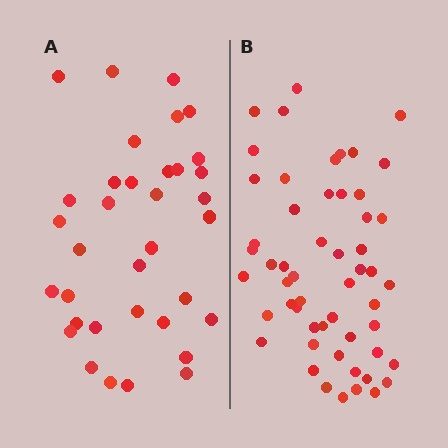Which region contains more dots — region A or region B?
Region B (the right region) has more dots.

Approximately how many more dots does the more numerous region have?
Region B has approximately 20 more dots than region A.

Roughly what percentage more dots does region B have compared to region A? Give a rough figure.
About 55% more.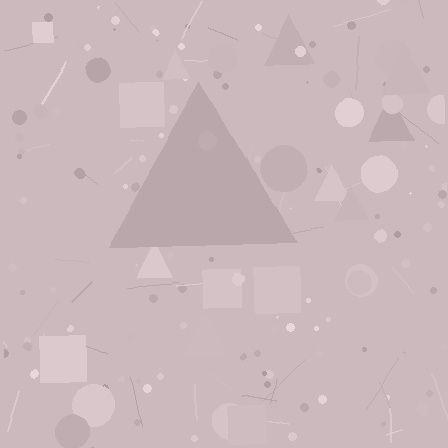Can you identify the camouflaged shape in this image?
The camouflaged shape is a triangle.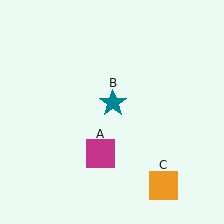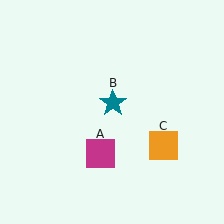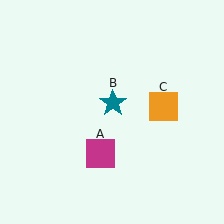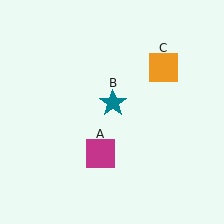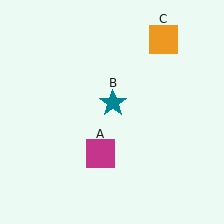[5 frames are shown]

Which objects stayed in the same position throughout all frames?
Magenta square (object A) and teal star (object B) remained stationary.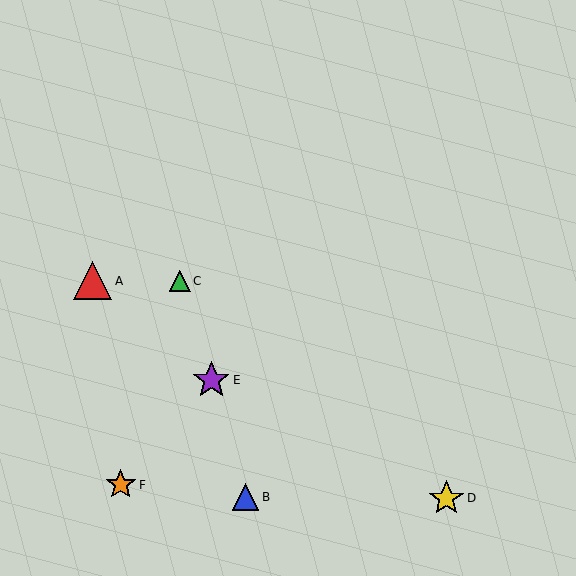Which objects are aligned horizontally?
Objects A, C are aligned horizontally.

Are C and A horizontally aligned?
Yes, both are at y≈281.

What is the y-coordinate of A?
Object A is at y≈281.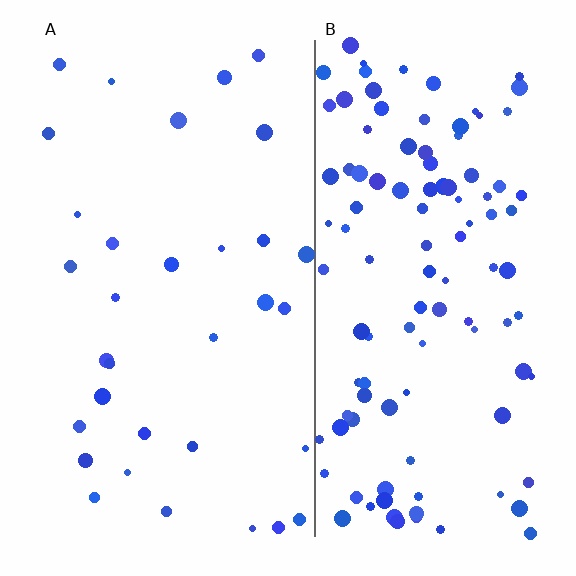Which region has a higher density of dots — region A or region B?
B (the right).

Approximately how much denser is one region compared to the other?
Approximately 3.5× — region B over region A.